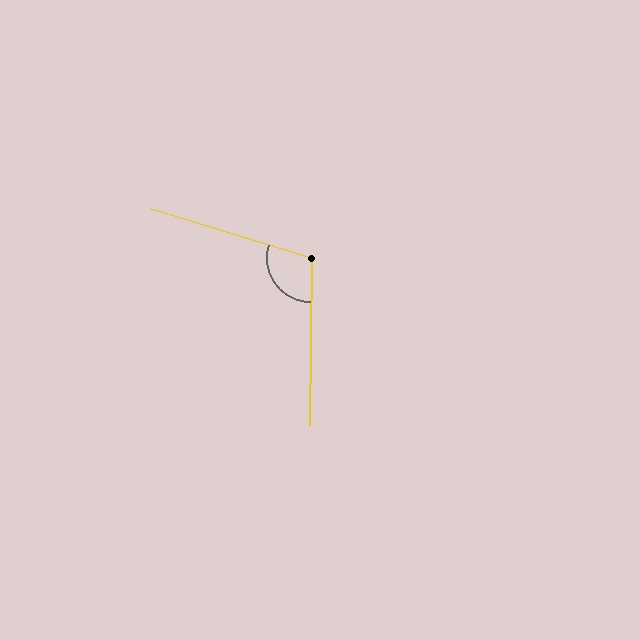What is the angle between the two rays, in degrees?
Approximately 106 degrees.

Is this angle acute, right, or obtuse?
It is obtuse.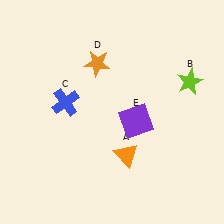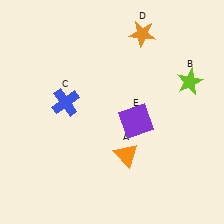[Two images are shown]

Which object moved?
The orange star (D) moved right.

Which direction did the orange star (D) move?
The orange star (D) moved right.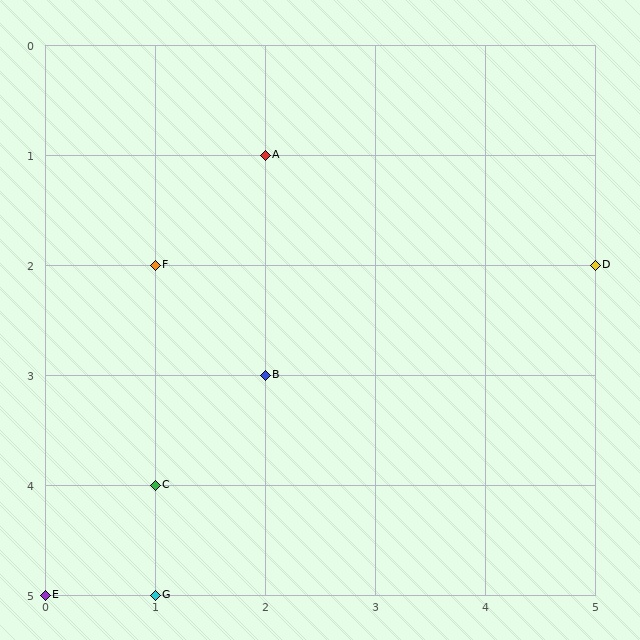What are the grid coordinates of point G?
Point G is at grid coordinates (1, 5).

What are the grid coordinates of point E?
Point E is at grid coordinates (0, 5).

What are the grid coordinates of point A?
Point A is at grid coordinates (2, 1).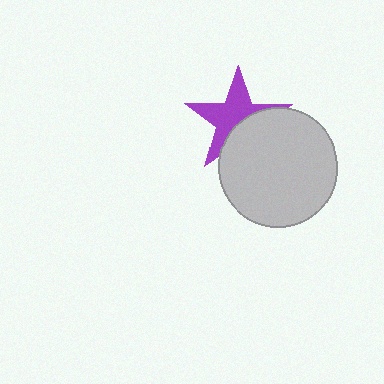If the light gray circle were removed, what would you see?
You would see the complete purple star.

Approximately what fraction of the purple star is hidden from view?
Roughly 42% of the purple star is hidden behind the light gray circle.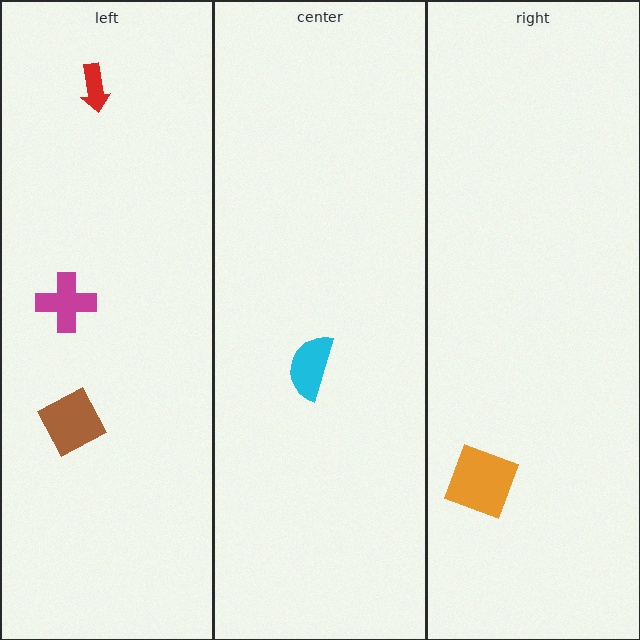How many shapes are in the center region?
1.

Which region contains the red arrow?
The left region.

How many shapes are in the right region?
1.